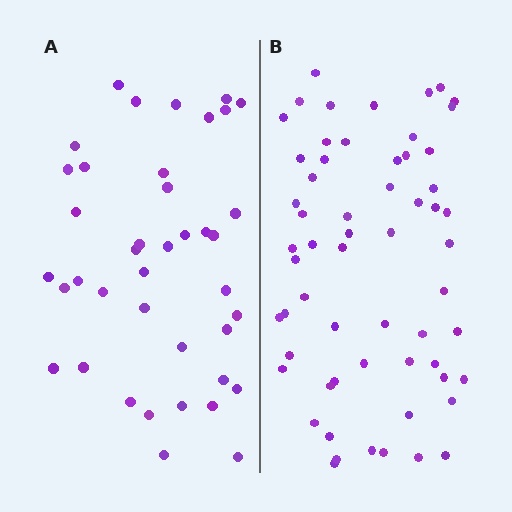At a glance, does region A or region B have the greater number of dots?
Region B (the right region) has more dots.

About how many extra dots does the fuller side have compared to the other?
Region B has approximately 20 more dots than region A.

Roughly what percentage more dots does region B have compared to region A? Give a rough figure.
About 50% more.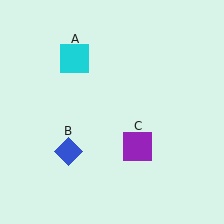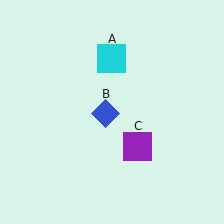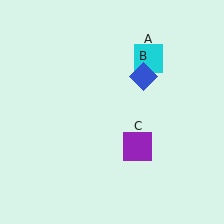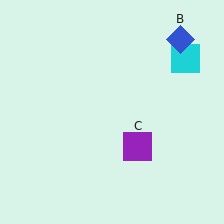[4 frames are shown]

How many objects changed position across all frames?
2 objects changed position: cyan square (object A), blue diamond (object B).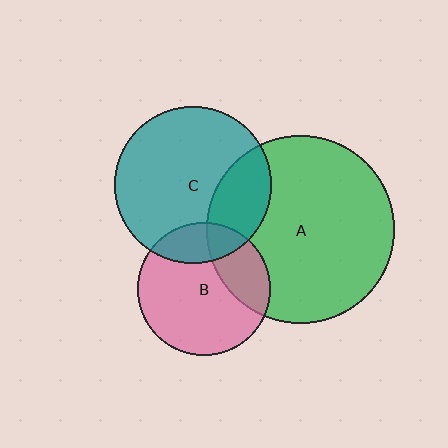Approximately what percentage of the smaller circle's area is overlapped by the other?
Approximately 25%.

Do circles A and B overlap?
Yes.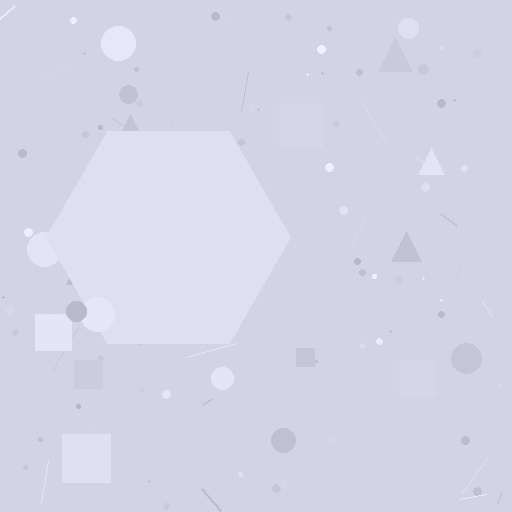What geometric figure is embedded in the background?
A hexagon is embedded in the background.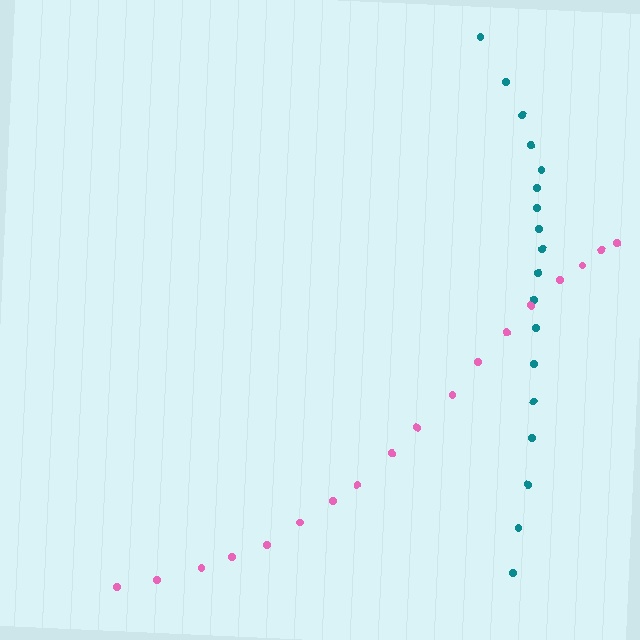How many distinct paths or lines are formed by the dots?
There are 2 distinct paths.